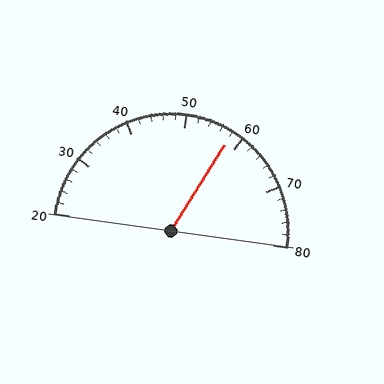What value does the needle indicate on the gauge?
The needle indicates approximately 58.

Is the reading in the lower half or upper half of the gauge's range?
The reading is in the upper half of the range (20 to 80).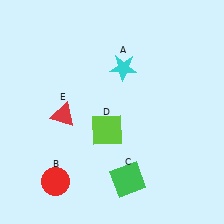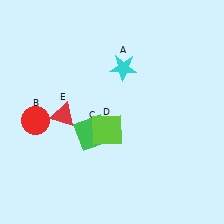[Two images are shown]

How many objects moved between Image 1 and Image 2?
2 objects moved between the two images.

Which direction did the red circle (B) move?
The red circle (B) moved up.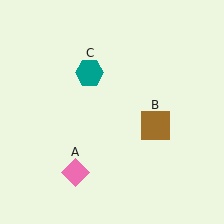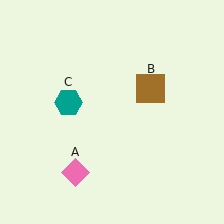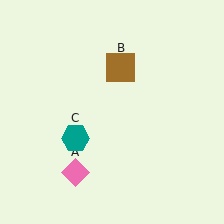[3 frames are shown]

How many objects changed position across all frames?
2 objects changed position: brown square (object B), teal hexagon (object C).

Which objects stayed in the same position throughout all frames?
Pink diamond (object A) remained stationary.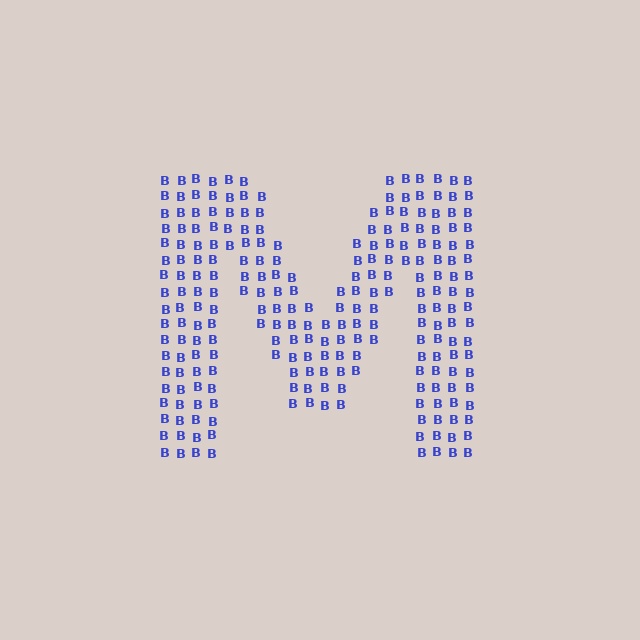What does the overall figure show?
The overall figure shows the letter M.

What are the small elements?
The small elements are letter B's.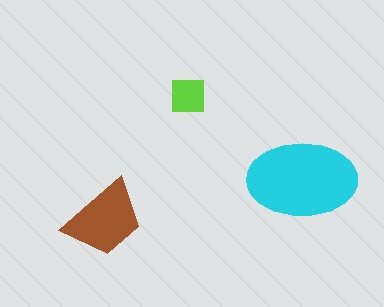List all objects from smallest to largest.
The lime square, the brown trapezoid, the cyan ellipse.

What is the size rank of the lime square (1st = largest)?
3rd.